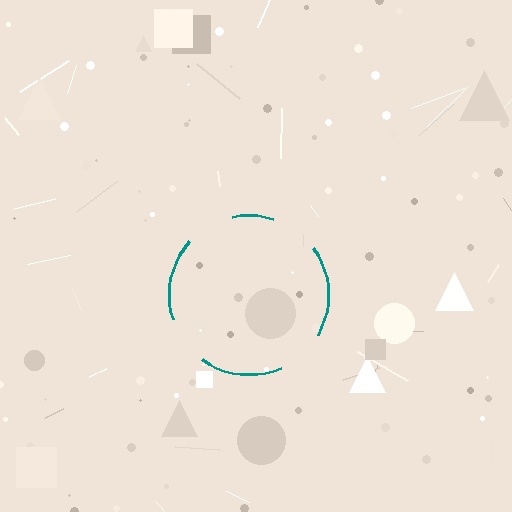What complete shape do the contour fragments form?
The contour fragments form a circle.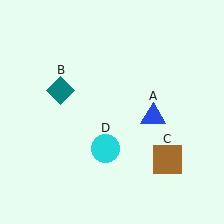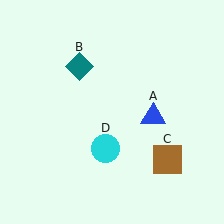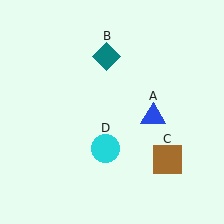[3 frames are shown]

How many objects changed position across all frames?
1 object changed position: teal diamond (object B).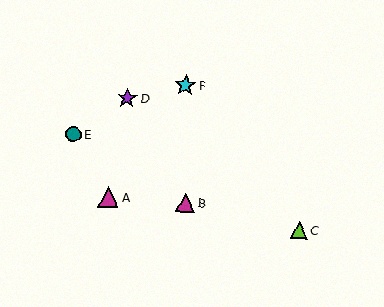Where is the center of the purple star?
The center of the purple star is at (127, 98).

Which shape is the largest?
The cyan star (labeled F) is the largest.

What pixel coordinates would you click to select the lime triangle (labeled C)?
Click at (299, 230) to select the lime triangle C.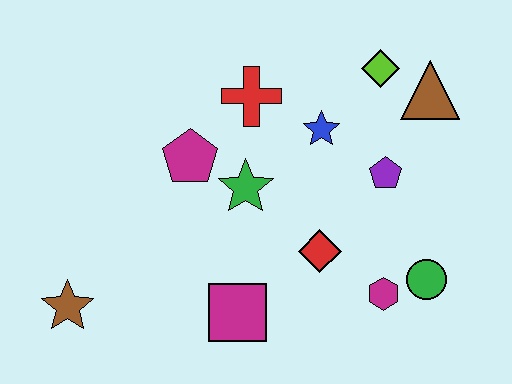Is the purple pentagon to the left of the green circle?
Yes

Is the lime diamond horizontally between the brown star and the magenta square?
No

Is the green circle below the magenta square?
No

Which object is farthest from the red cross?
The brown star is farthest from the red cross.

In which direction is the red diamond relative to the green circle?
The red diamond is to the left of the green circle.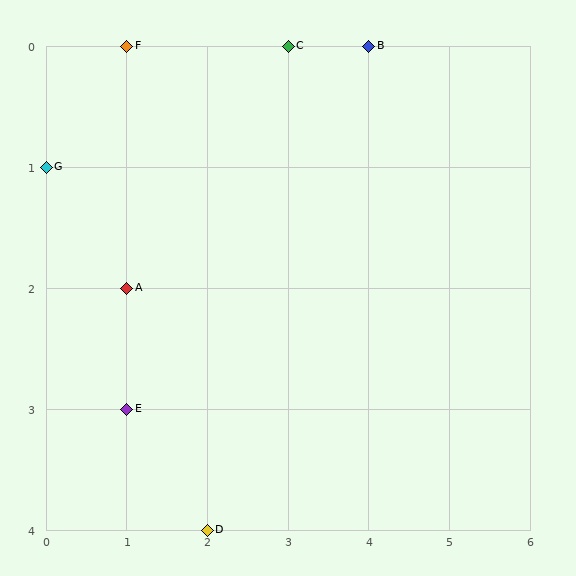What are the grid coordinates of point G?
Point G is at grid coordinates (0, 1).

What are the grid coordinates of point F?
Point F is at grid coordinates (1, 0).